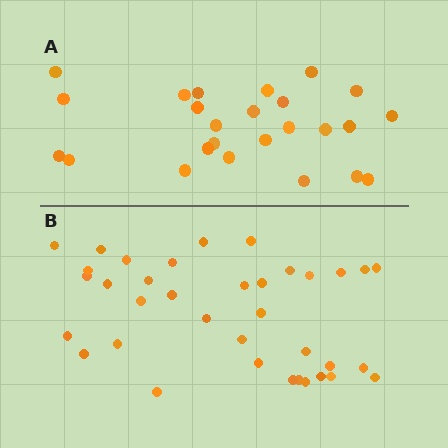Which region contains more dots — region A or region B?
Region B (the bottom region) has more dots.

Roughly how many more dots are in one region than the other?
Region B has roughly 12 or so more dots than region A.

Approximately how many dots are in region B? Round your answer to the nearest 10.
About 40 dots. (The exact count is 36, which rounds to 40.)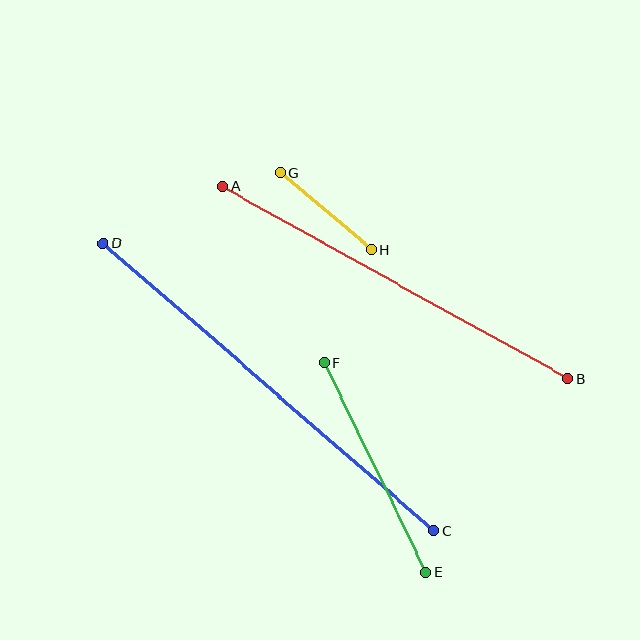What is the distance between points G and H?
The distance is approximately 120 pixels.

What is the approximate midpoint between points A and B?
The midpoint is at approximately (395, 282) pixels.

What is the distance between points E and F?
The distance is approximately 233 pixels.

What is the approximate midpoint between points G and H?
The midpoint is at approximately (326, 211) pixels.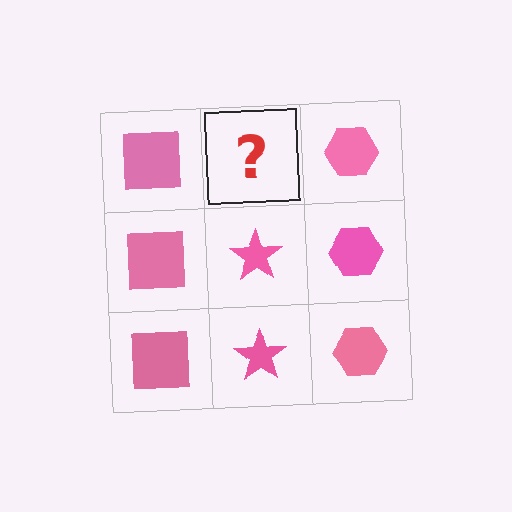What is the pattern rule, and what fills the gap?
The rule is that each column has a consistent shape. The gap should be filled with a pink star.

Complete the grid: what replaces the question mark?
The question mark should be replaced with a pink star.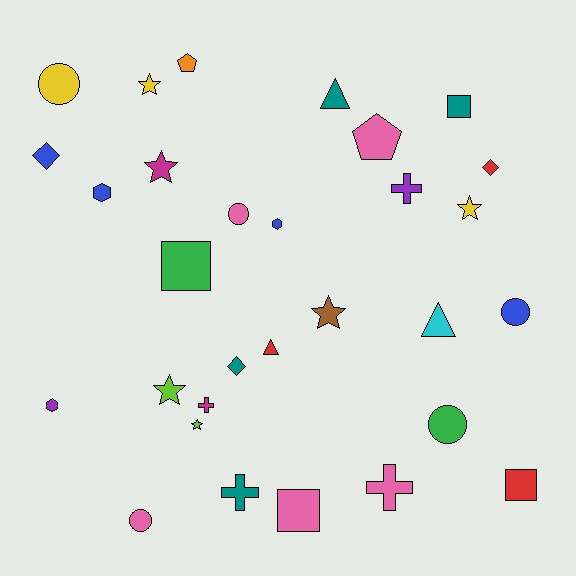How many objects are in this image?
There are 30 objects.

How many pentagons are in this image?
There are 2 pentagons.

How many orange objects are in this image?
There is 1 orange object.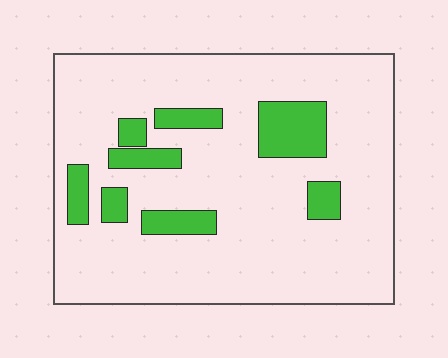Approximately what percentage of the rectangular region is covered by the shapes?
Approximately 15%.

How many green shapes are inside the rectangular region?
8.